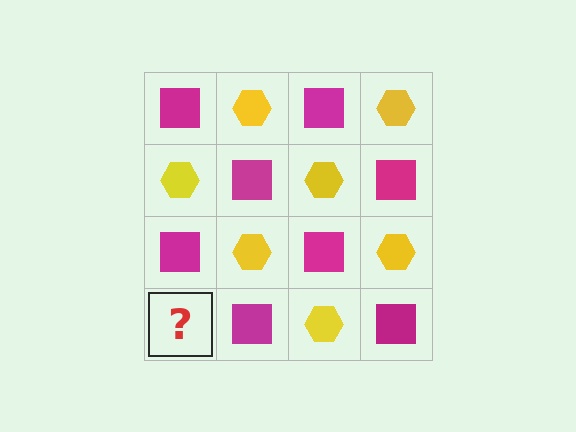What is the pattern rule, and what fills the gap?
The rule is that it alternates magenta square and yellow hexagon in a checkerboard pattern. The gap should be filled with a yellow hexagon.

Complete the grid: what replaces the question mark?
The question mark should be replaced with a yellow hexagon.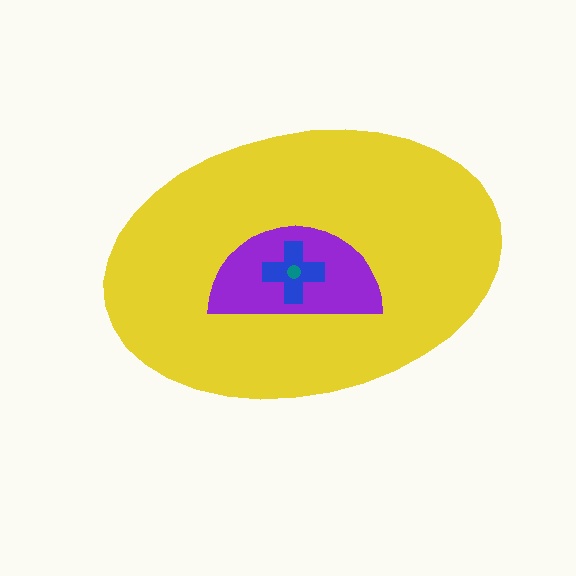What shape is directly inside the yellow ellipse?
The purple semicircle.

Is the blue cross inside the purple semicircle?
Yes.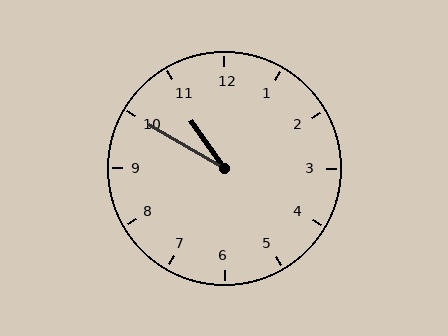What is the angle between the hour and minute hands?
Approximately 25 degrees.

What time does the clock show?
10:50.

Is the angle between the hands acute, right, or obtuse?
It is acute.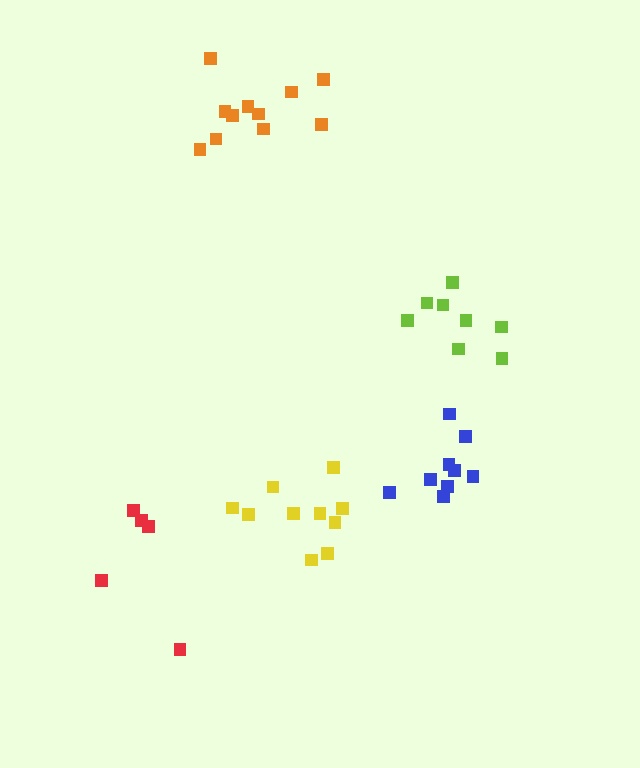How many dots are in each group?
Group 1: 5 dots, Group 2: 10 dots, Group 3: 8 dots, Group 4: 11 dots, Group 5: 9 dots (43 total).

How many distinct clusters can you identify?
There are 5 distinct clusters.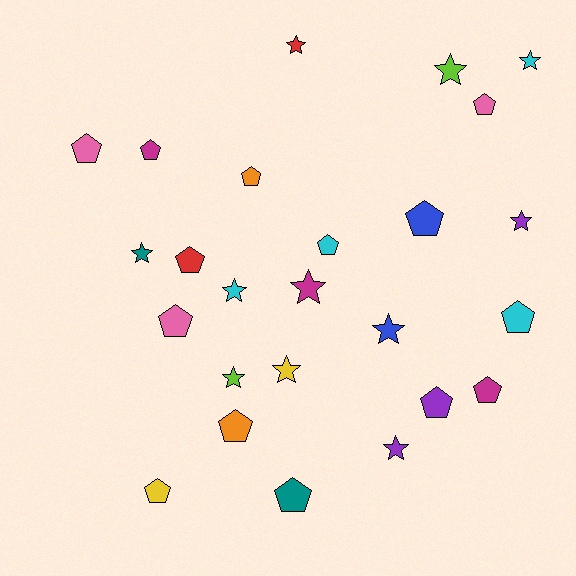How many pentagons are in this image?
There are 14 pentagons.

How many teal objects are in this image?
There are 2 teal objects.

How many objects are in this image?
There are 25 objects.